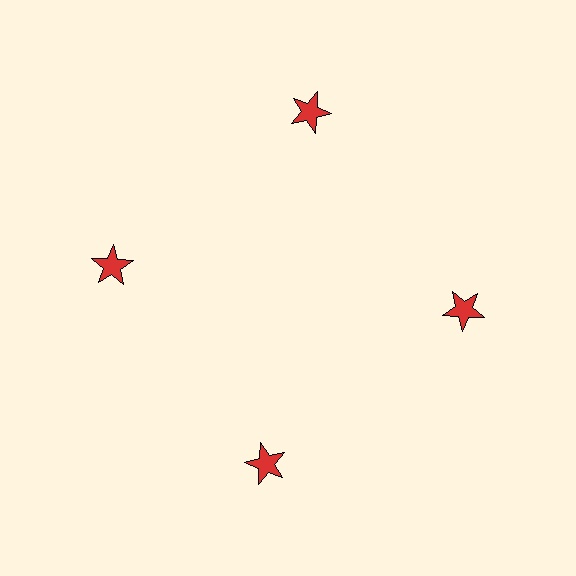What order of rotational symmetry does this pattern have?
This pattern has 4-fold rotational symmetry.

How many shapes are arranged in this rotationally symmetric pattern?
There are 4 shapes, arranged in 4 groups of 1.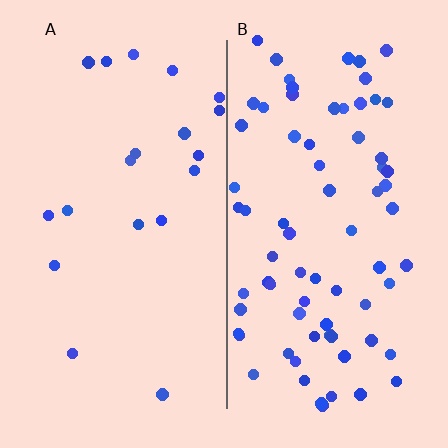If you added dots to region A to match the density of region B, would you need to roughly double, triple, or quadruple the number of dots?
Approximately quadruple.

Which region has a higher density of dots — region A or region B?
B (the right).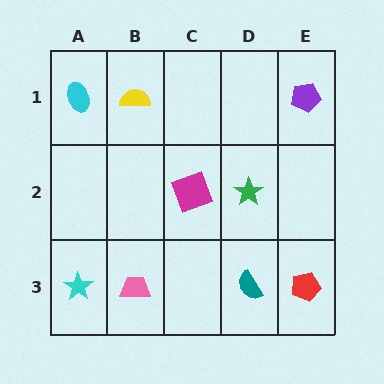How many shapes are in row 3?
4 shapes.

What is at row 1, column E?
A purple pentagon.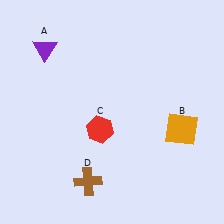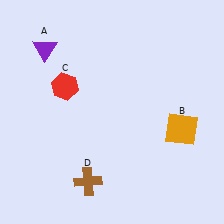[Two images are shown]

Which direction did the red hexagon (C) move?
The red hexagon (C) moved up.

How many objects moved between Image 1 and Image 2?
1 object moved between the two images.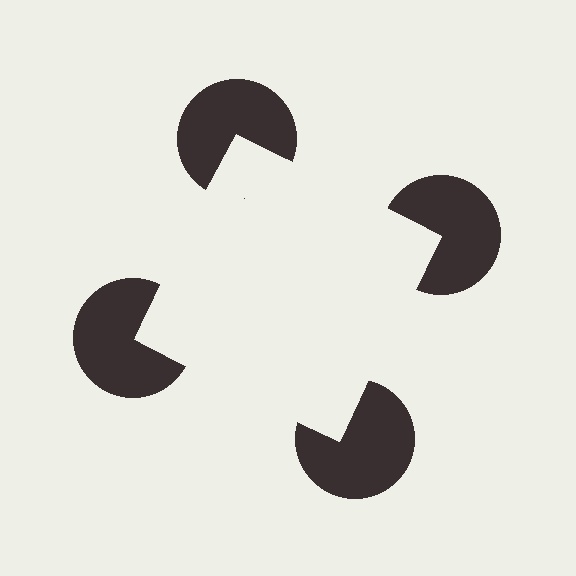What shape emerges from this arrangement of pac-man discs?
An illusory square — its edges are inferred from the aligned wedge cuts in the pac-man discs, not physically drawn.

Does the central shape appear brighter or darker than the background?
It typically appears slightly brighter than the background, even though no actual brightness change is drawn.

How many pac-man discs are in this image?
There are 4 — one at each vertex of the illusory square.